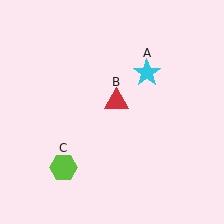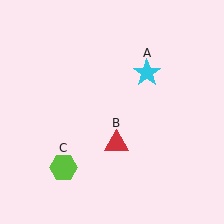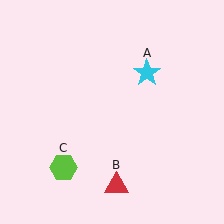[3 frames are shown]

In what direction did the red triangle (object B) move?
The red triangle (object B) moved down.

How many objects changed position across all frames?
1 object changed position: red triangle (object B).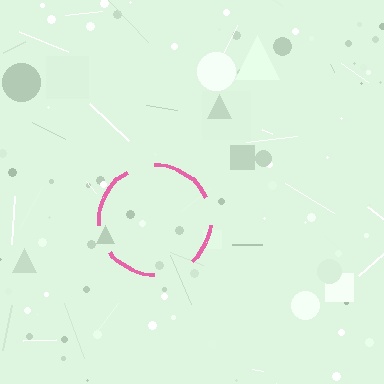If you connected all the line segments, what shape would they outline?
They would outline a circle.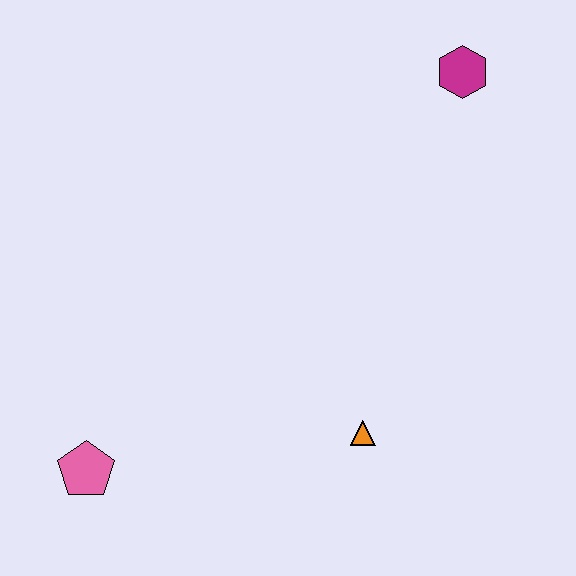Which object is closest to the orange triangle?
The pink pentagon is closest to the orange triangle.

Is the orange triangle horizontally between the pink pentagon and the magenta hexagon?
Yes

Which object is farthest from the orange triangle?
The magenta hexagon is farthest from the orange triangle.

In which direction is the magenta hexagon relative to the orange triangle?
The magenta hexagon is above the orange triangle.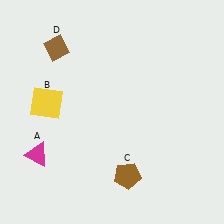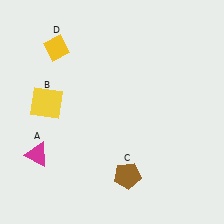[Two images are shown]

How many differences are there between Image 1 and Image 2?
There is 1 difference between the two images.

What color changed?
The diamond (D) changed from brown in Image 1 to yellow in Image 2.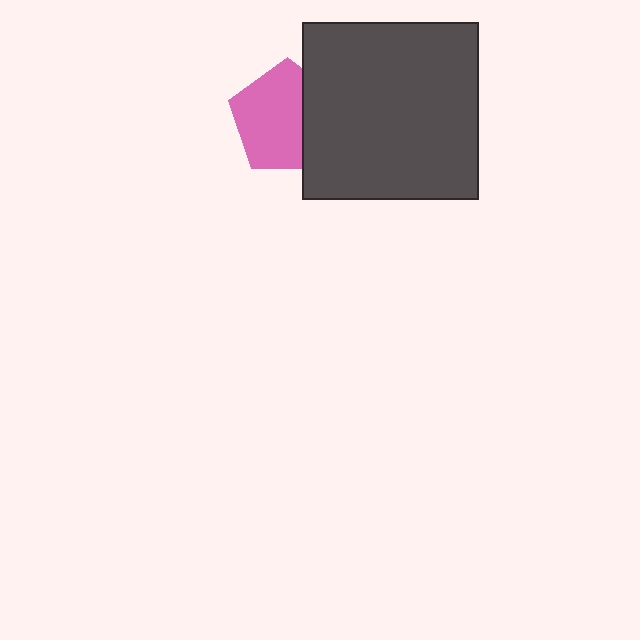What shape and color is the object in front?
The object in front is a dark gray square.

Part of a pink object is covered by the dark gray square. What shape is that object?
It is a pentagon.